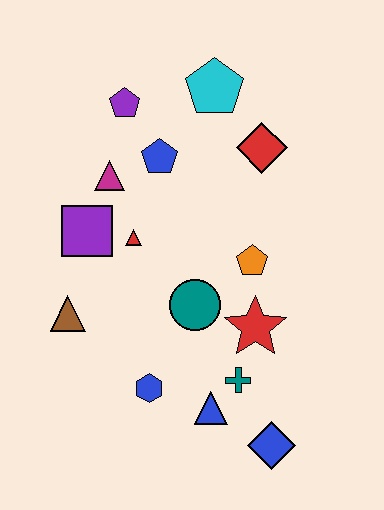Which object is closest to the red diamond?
The cyan pentagon is closest to the red diamond.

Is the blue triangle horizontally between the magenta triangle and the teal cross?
Yes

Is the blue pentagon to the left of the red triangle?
No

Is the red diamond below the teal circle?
No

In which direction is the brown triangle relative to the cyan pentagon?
The brown triangle is below the cyan pentagon.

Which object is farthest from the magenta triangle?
The blue diamond is farthest from the magenta triangle.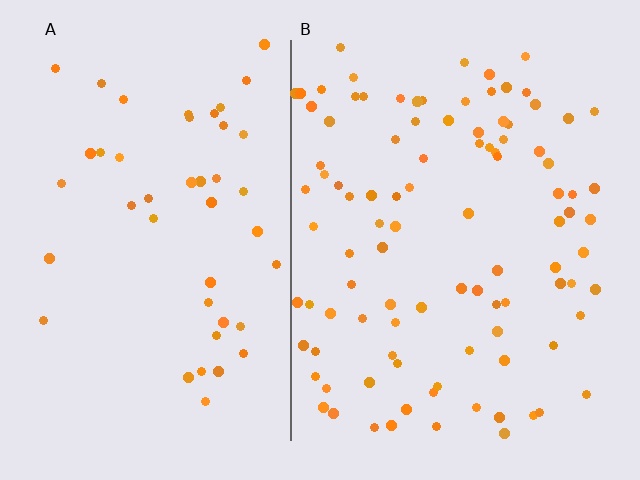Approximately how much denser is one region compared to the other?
Approximately 2.2× — region B over region A.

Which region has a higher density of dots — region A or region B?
B (the right).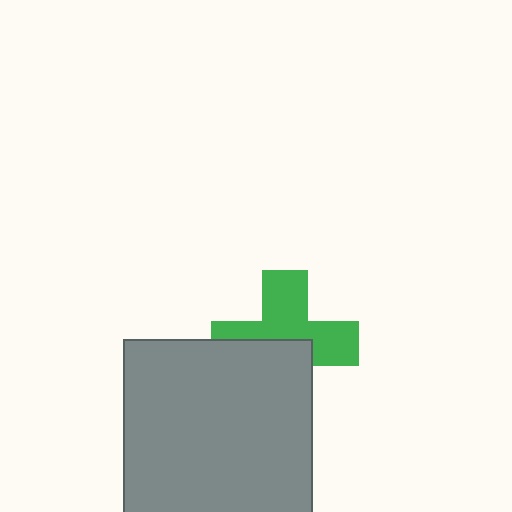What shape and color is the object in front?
The object in front is a gray square.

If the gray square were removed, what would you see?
You would see the complete green cross.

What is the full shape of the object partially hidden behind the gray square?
The partially hidden object is a green cross.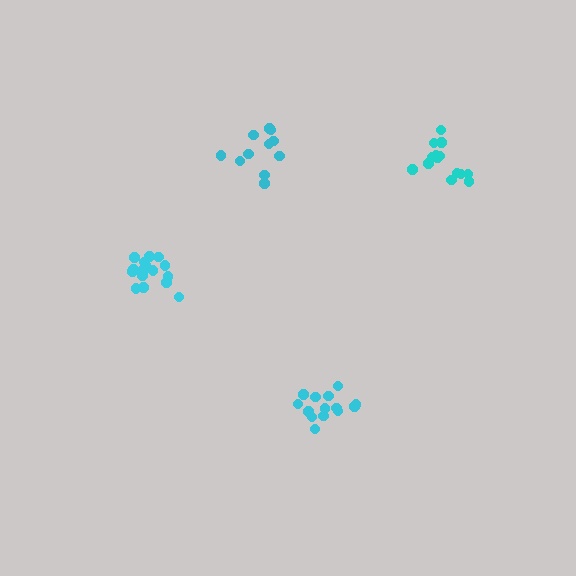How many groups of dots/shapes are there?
There are 4 groups.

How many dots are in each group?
Group 1: 16 dots, Group 2: 11 dots, Group 3: 14 dots, Group 4: 14 dots (55 total).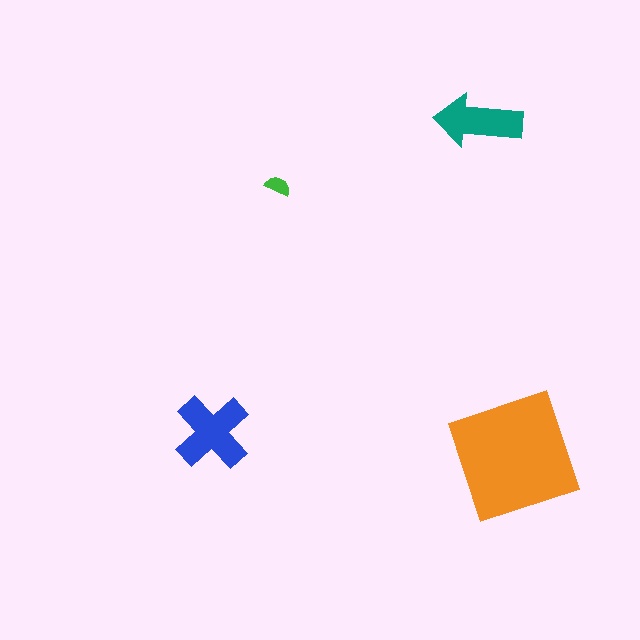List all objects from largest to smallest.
The orange square, the blue cross, the teal arrow, the green semicircle.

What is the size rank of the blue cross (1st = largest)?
2nd.